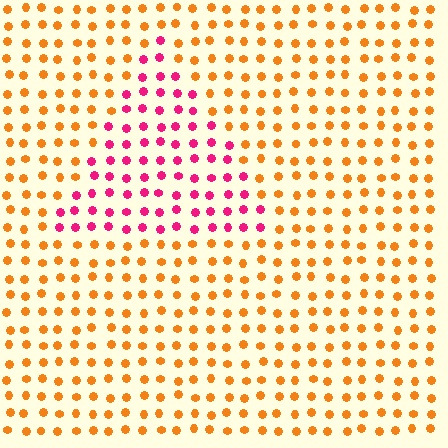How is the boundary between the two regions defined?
The boundary is defined purely by a slight shift in hue (about 59 degrees). Spacing, size, and orientation are identical on both sides.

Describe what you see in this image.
The image is filled with small orange elements in a uniform arrangement. A triangle-shaped region is visible where the elements are tinted to a slightly different hue, forming a subtle color boundary.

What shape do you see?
I see a triangle.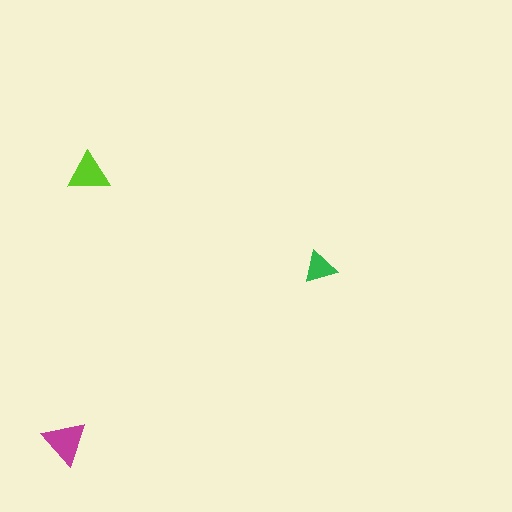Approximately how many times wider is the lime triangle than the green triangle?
About 1.5 times wider.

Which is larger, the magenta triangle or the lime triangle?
The magenta one.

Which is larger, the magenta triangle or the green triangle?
The magenta one.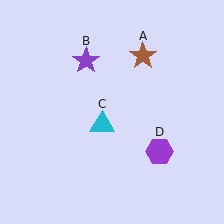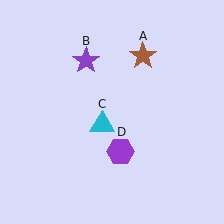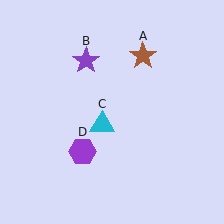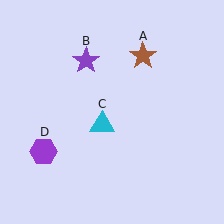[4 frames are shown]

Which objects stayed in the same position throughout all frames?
Brown star (object A) and purple star (object B) and cyan triangle (object C) remained stationary.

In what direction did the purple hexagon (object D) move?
The purple hexagon (object D) moved left.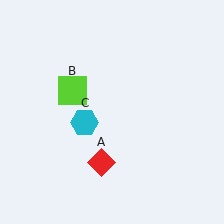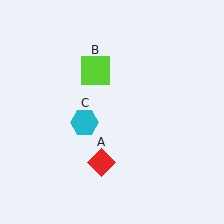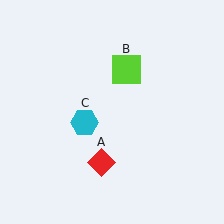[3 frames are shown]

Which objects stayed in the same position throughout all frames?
Red diamond (object A) and cyan hexagon (object C) remained stationary.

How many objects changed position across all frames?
1 object changed position: lime square (object B).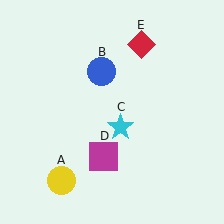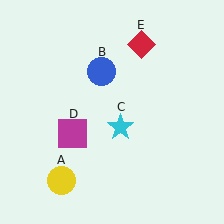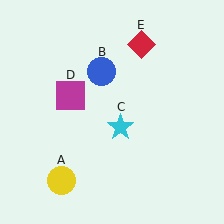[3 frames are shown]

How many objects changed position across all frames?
1 object changed position: magenta square (object D).